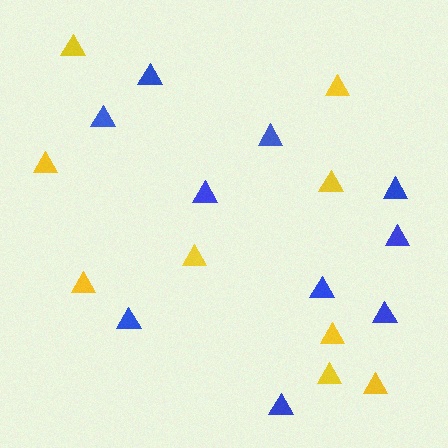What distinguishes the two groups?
There are 2 groups: one group of yellow triangles (9) and one group of blue triangles (10).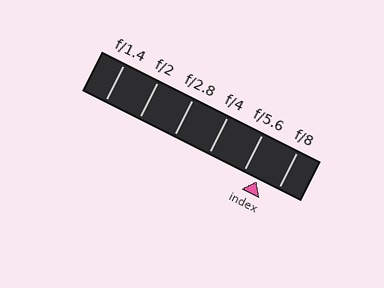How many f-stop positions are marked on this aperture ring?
There are 6 f-stop positions marked.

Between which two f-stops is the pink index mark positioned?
The index mark is between f/5.6 and f/8.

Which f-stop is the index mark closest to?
The index mark is closest to f/5.6.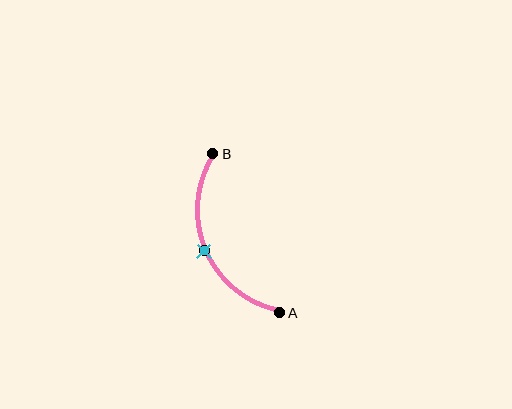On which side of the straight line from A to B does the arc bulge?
The arc bulges to the left of the straight line connecting A and B.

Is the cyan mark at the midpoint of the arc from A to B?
Yes. The cyan mark lies on the arc at equal arc-length from both A and B — it is the arc midpoint.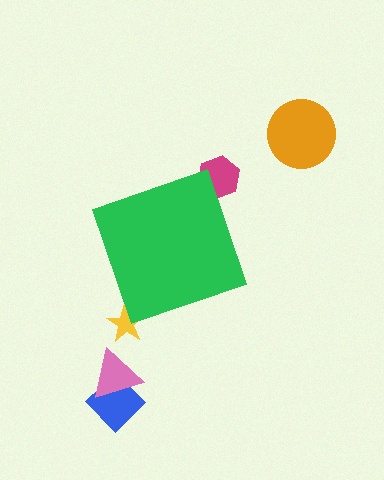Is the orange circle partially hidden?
No, the orange circle is fully visible.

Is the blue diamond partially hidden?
No, the blue diamond is fully visible.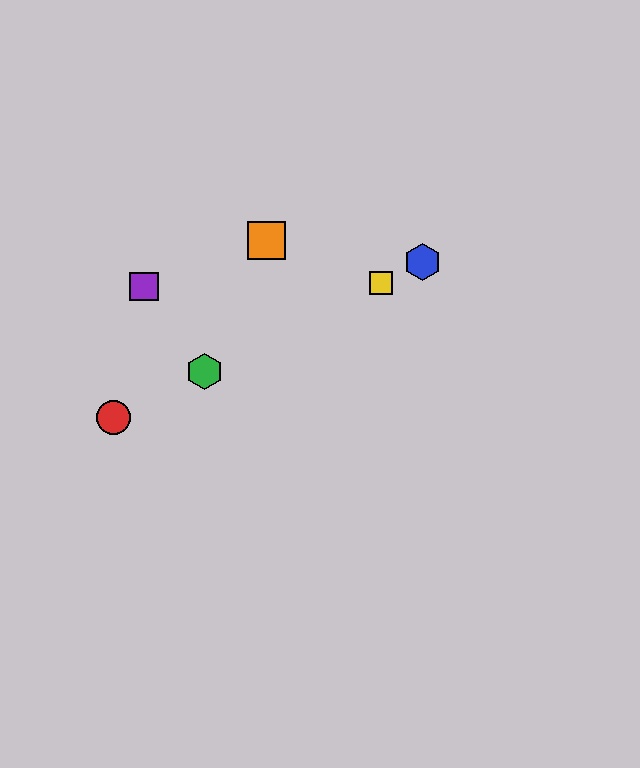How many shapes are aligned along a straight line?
4 shapes (the red circle, the blue hexagon, the green hexagon, the yellow square) are aligned along a straight line.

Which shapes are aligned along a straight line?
The red circle, the blue hexagon, the green hexagon, the yellow square are aligned along a straight line.